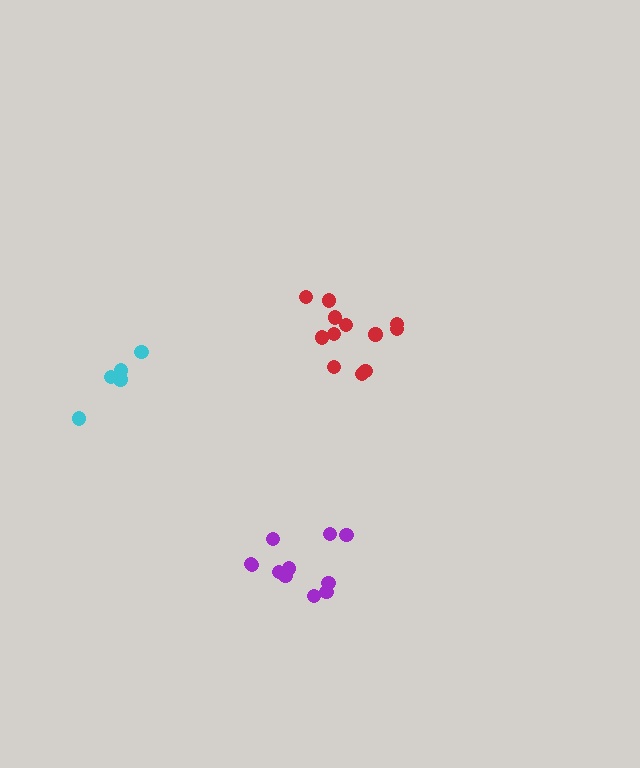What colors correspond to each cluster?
The clusters are colored: red, purple, cyan.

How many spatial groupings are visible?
There are 3 spatial groupings.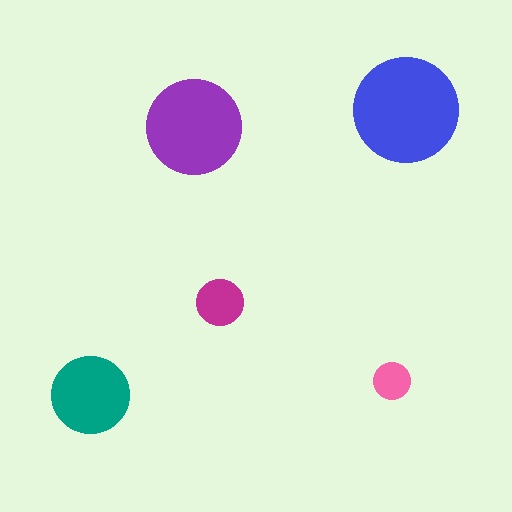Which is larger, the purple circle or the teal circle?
The purple one.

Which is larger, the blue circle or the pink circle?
The blue one.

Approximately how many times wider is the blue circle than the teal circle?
About 1.5 times wider.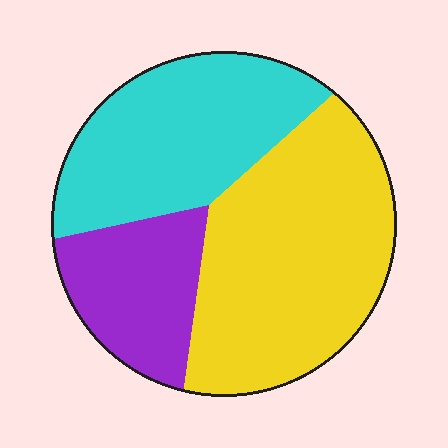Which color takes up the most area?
Yellow, at roughly 45%.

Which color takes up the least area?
Purple, at roughly 20%.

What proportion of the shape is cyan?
Cyan takes up about one third (1/3) of the shape.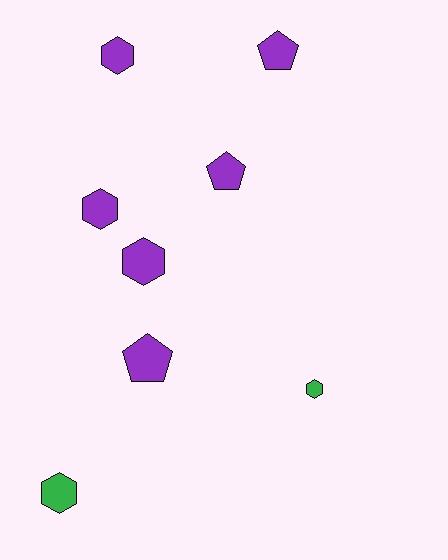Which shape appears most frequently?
Hexagon, with 5 objects.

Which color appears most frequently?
Purple, with 6 objects.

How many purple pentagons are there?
There are 3 purple pentagons.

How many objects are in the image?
There are 8 objects.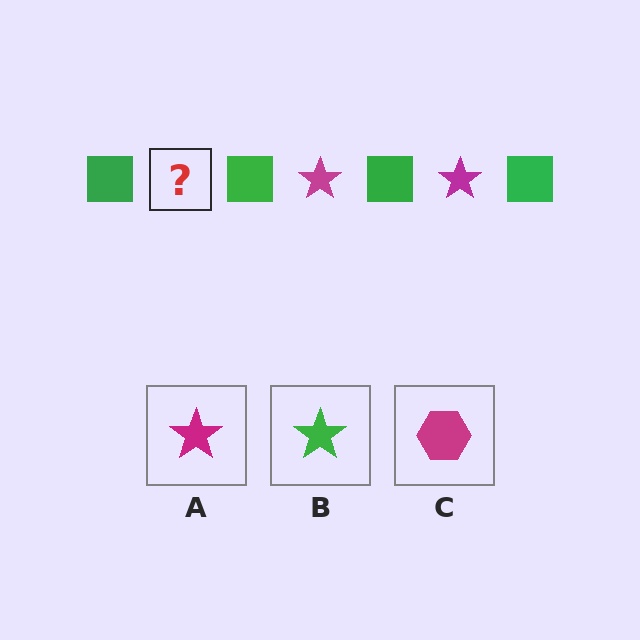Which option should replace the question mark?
Option A.